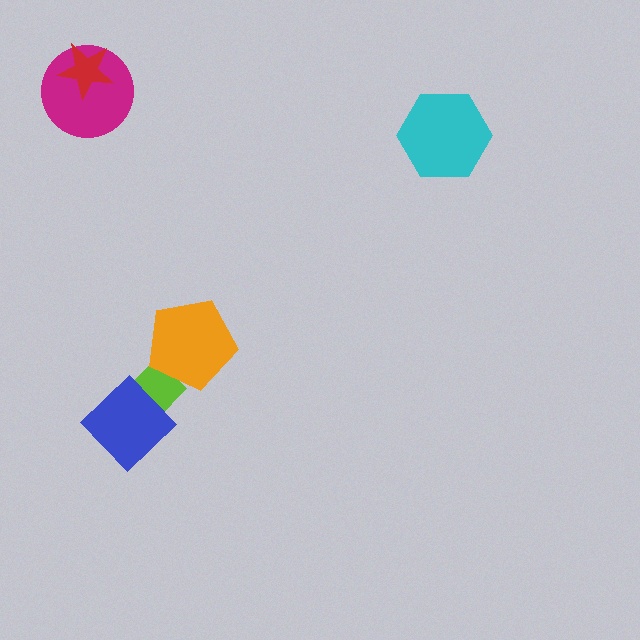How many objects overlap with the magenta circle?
1 object overlaps with the magenta circle.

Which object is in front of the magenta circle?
The red star is in front of the magenta circle.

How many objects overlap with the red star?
1 object overlaps with the red star.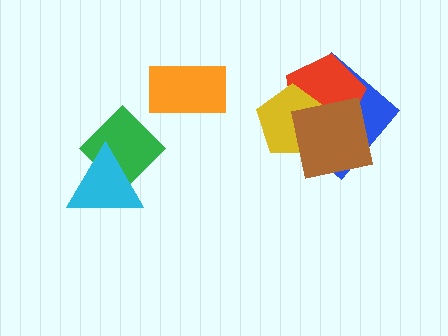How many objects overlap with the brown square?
3 objects overlap with the brown square.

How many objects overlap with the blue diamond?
3 objects overlap with the blue diamond.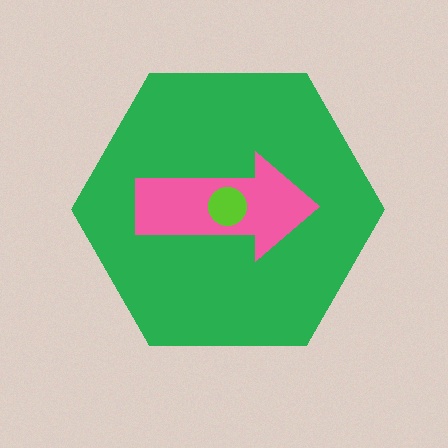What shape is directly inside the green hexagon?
The pink arrow.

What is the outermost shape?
The green hexagon.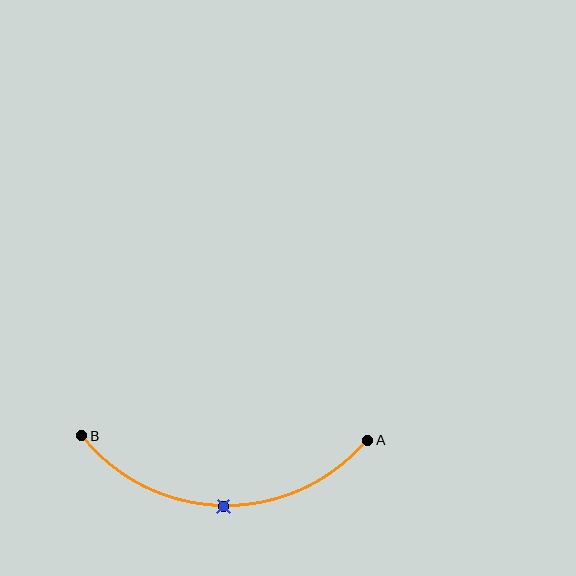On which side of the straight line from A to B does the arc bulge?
The arc bulges below the straight line connecting A and B.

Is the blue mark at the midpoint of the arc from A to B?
Yes. The blue mark lies on the arc at equal arc-length from both A and B — it is the arc midpoint.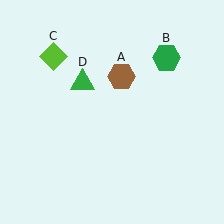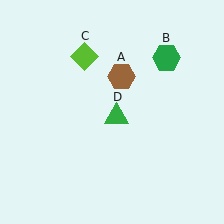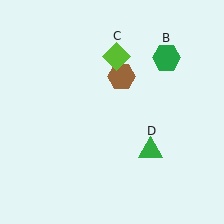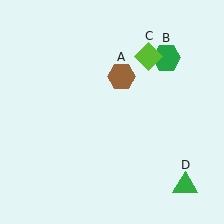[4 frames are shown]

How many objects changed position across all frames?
2 objects changed position: lime diamond (object C), green triangle (object D).